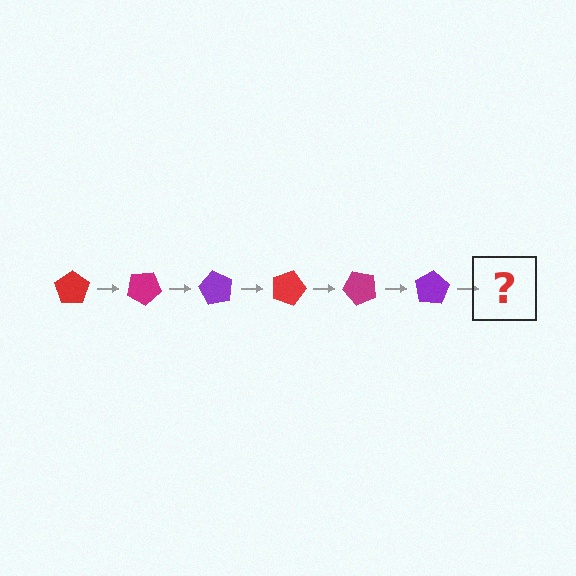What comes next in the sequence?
The next element should be a red pentagon, rotated 180 degrees from the start.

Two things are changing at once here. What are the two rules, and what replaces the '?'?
The two rules are that it rotates 30 degrees each step and the color cycles through red, magenta, and purple. The '?' should be a red pentagon, rotated 180 degrees from the start.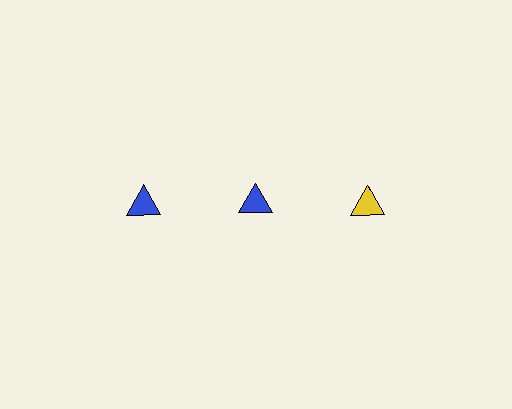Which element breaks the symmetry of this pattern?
The yellow triangle in the top row, center column breaks the symmetry. All other shapes are blue triangles.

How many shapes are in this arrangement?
There are 3 shapes arranged in a grid pattern.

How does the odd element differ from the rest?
It has a different color: yellow instead of blue.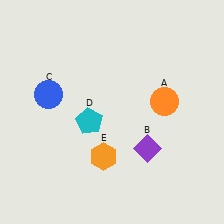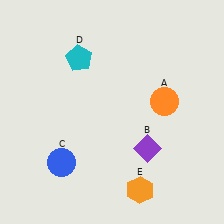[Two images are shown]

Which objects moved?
The objects that moved are: the blue circle (C), the cyan pentagon (D), the orange hexagon (E).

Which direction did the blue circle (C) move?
The blue circle (C) moved down.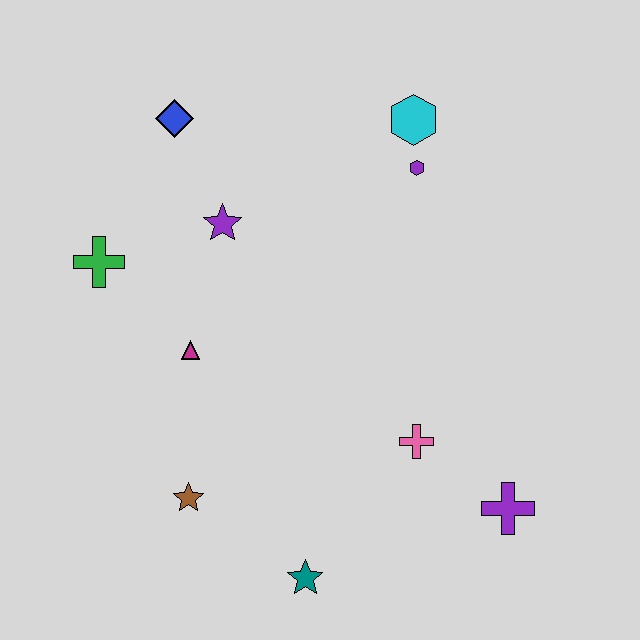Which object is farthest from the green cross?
The purple cross is farthest from the green cross.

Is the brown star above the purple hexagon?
No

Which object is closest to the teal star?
The brown star is closest to the teal star.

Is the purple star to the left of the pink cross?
Yes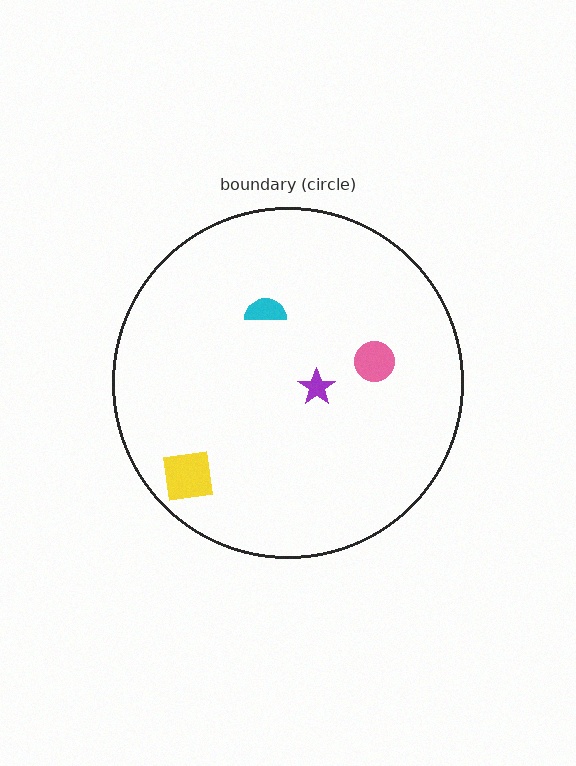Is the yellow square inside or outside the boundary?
Inside.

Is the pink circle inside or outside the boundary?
Inside.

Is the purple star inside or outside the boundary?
Inside.